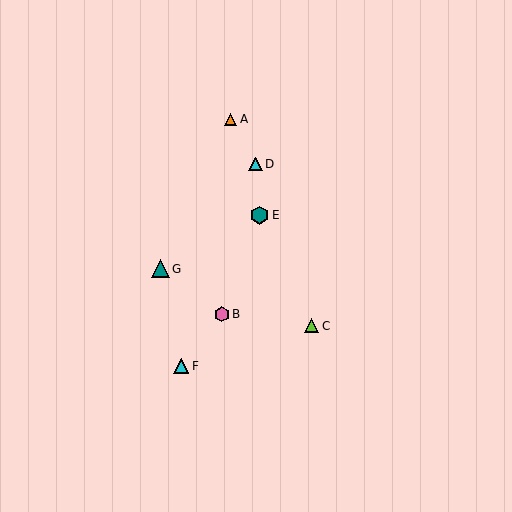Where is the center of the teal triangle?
The center of the teal triangle is at (160, 269).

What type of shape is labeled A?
Shape A is an orange triangle.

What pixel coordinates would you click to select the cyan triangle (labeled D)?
Click at (255, 164) to select the cyan triangle D.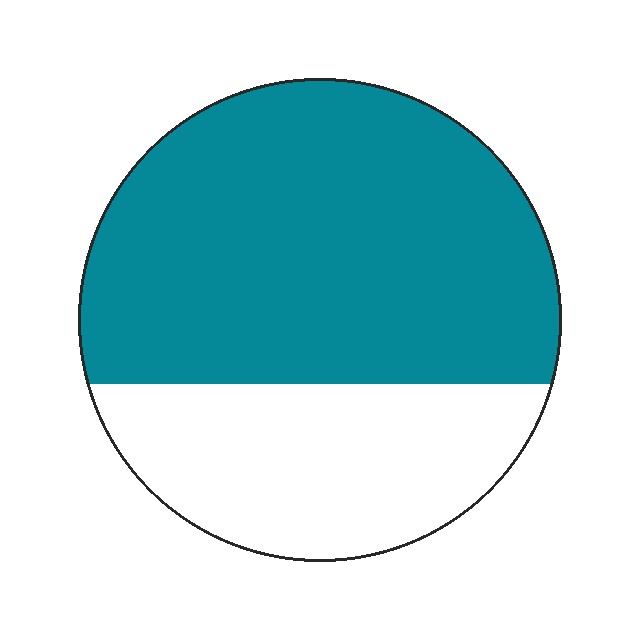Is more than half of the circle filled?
Yes.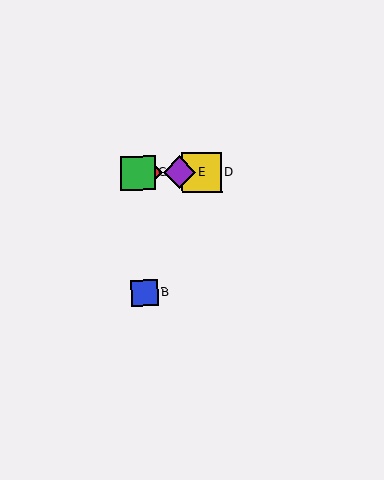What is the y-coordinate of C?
Object C is at y≈173.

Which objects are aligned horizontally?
Objects A, C, D, E are aligned horizontally.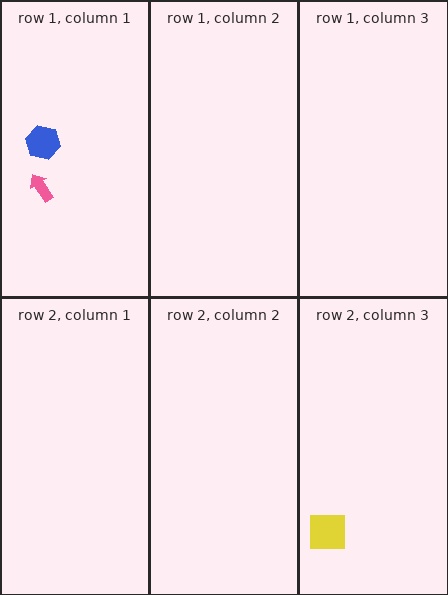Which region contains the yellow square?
The row 2, column 3 region.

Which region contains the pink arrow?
The row 1, column 1 region.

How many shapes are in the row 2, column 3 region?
1.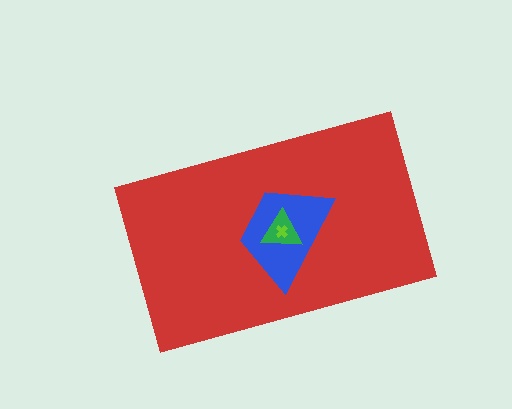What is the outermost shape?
The red rectangle.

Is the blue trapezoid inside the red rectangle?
Yes.